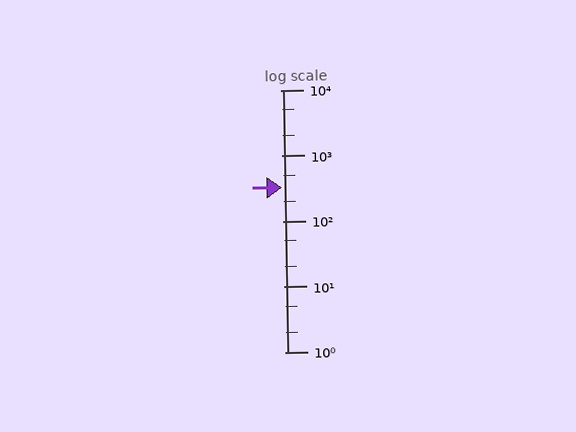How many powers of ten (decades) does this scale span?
The scale spans 4 decades, from 1 to 10000.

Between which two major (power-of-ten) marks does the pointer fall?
The pointer is between 100 and 1000.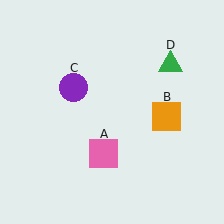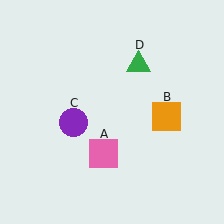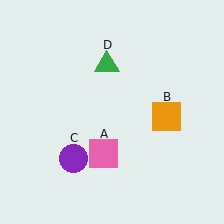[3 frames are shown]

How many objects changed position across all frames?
2 objects changed position: purple circle (object C), green triangle (object D).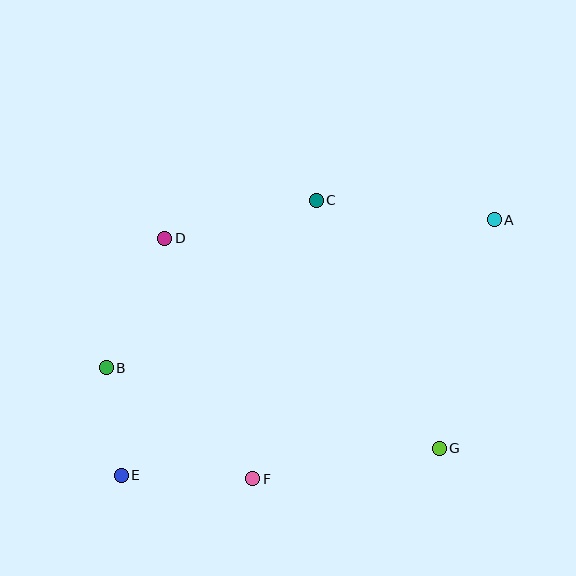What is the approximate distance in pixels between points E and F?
The distance between E and F is approximately 132 pixels.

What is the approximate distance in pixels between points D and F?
The distance between D and F is approximately 256 pixels.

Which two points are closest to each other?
Points B and E are closest to each other.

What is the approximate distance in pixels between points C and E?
The distance between C and E is approximately 337 pixels.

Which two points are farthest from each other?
Points A and E are farthest from each other.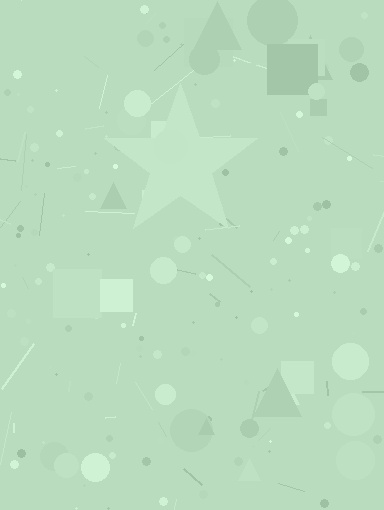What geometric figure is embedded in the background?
A star is embedded in the background.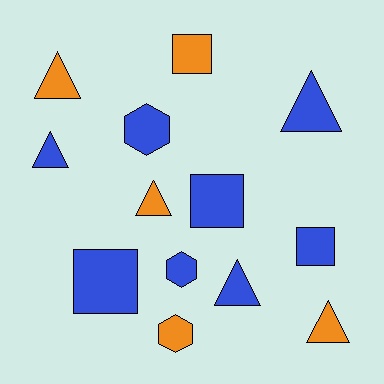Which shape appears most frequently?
Triangle, with 6 objects.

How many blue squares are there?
There are 3 blue squares.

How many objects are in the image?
There are 13 objects.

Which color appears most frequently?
Blue, with 8 objects.